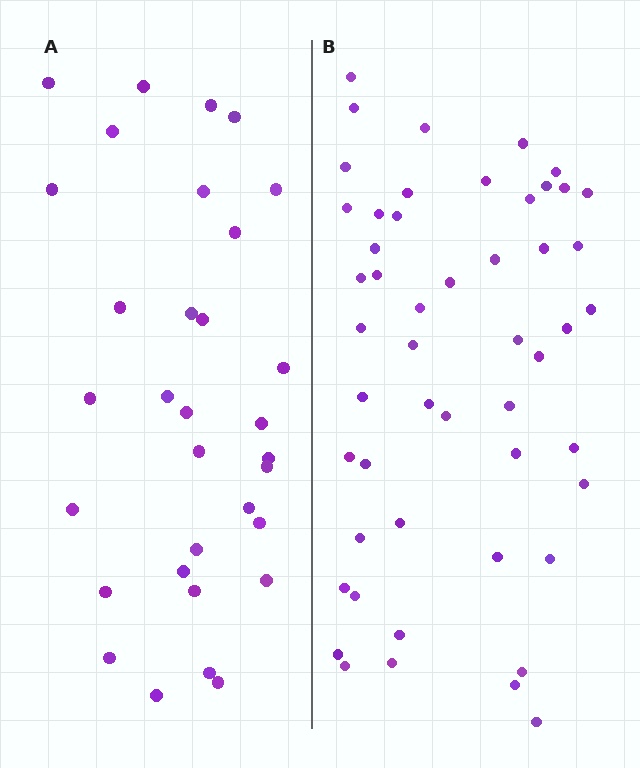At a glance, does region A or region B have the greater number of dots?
Region B (the right region) has more dots.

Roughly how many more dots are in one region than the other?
Region B has approximately 20 more dots than region A.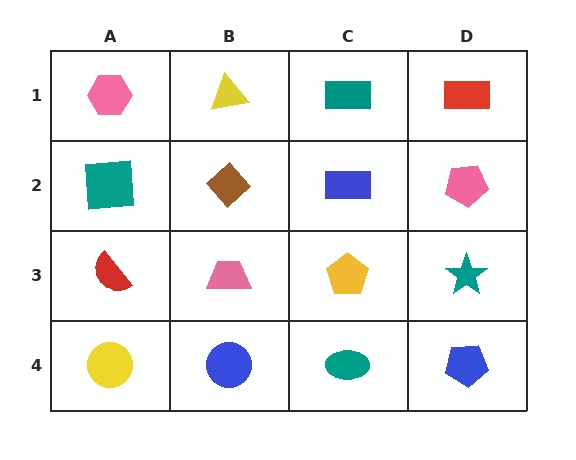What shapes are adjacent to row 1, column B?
A brown diamond (row 2, column B), a pink hexagon (row 1, column A), a teal rectangle (row 1, column C).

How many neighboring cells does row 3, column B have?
4.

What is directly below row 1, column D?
A pink pentagon.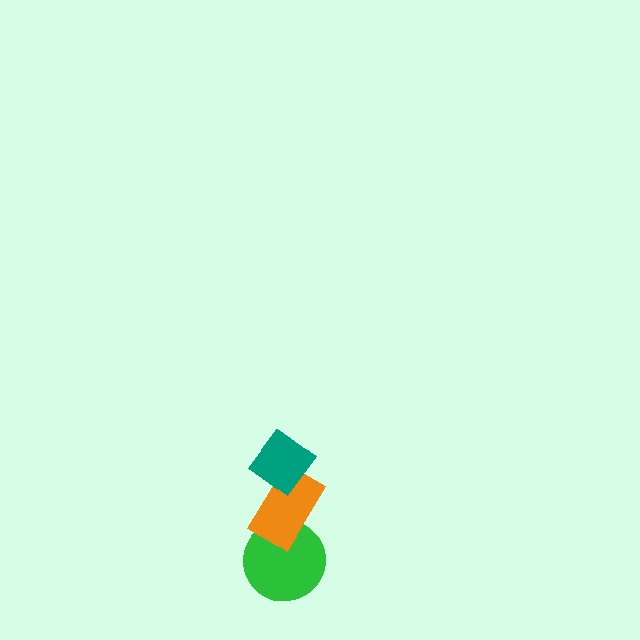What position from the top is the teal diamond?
The teal diamond is 1st from the top.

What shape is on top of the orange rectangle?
The teal diamond is on top of the orange rectangle.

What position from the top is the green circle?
The green circle is 3rd from the top.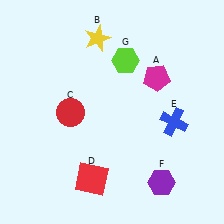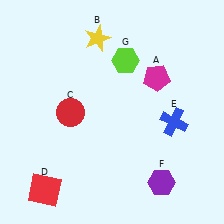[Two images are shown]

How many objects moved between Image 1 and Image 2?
1 object moved between the two images.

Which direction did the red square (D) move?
The red square (D) moved left.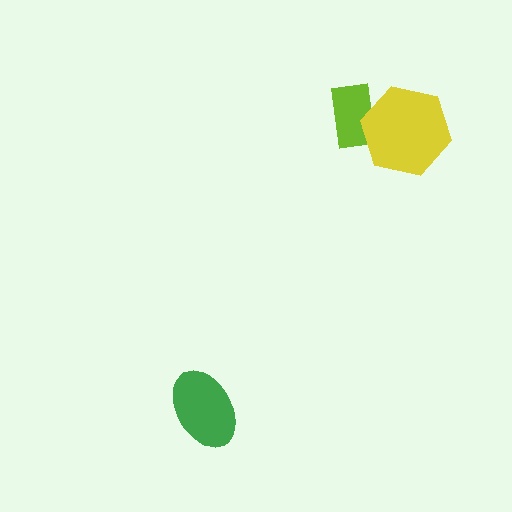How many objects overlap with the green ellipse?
0 objects overlap with the green ellipse.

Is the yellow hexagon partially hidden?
No, no other shape covers it.